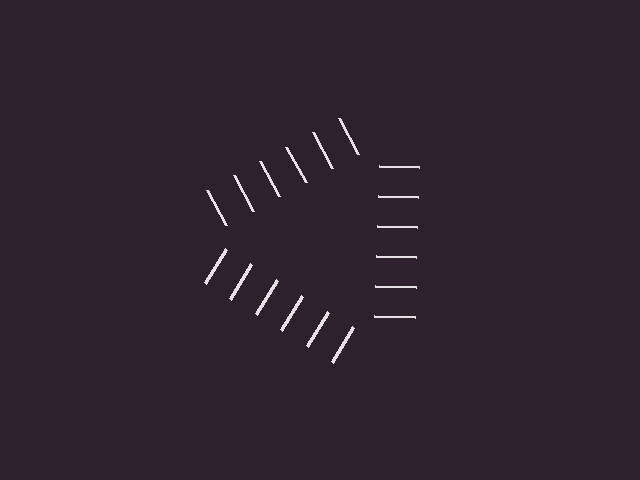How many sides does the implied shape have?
3 sides — the line-ends trace a triangle.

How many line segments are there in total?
18 — 6 along each of the 3 edges.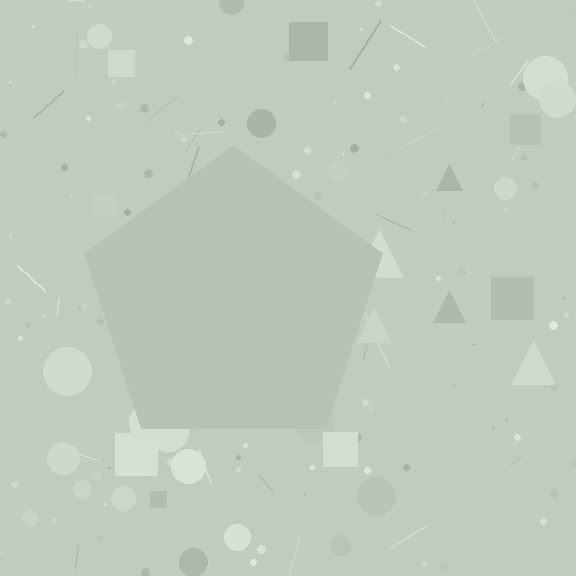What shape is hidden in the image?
A pentagon is hidden in the image.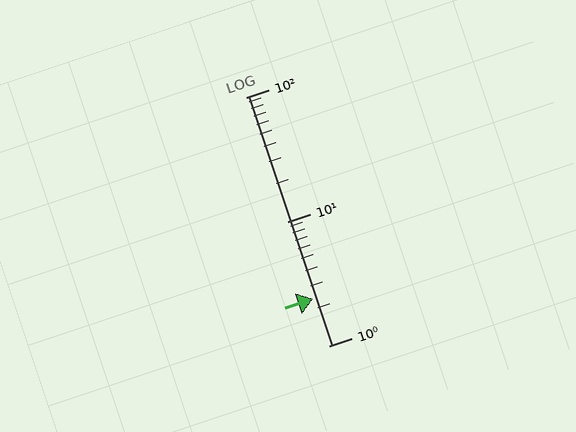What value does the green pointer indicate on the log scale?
The pointer indicates approximately 2.4.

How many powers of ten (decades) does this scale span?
The scale spans 2 decades, from 1 to 100.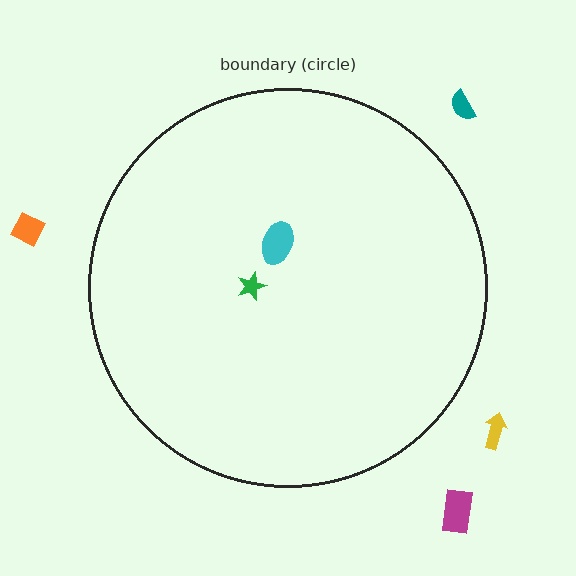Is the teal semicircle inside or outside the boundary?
Outside.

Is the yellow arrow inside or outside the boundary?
Outside.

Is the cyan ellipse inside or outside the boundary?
Inside.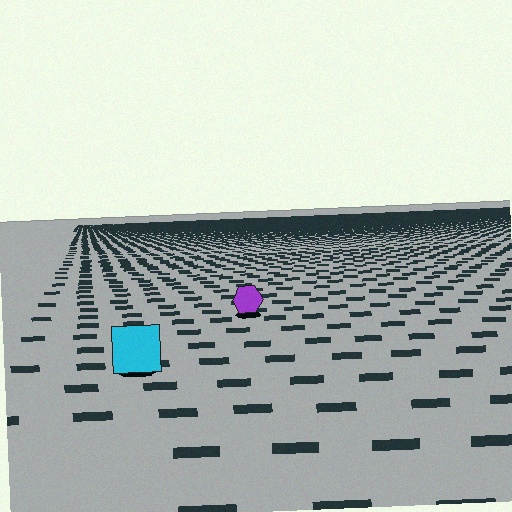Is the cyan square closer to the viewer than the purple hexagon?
Yes. The cyan square is closer — you can tell from the texture gradient: the ground texture is coarser near it.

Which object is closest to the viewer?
The cyan square is closest. The texture marks near it are larger and more spread out.